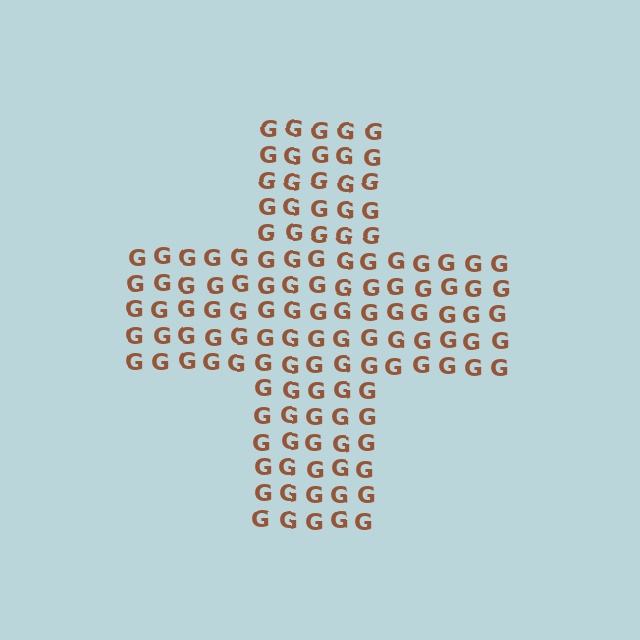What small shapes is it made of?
It is made of small letter G's.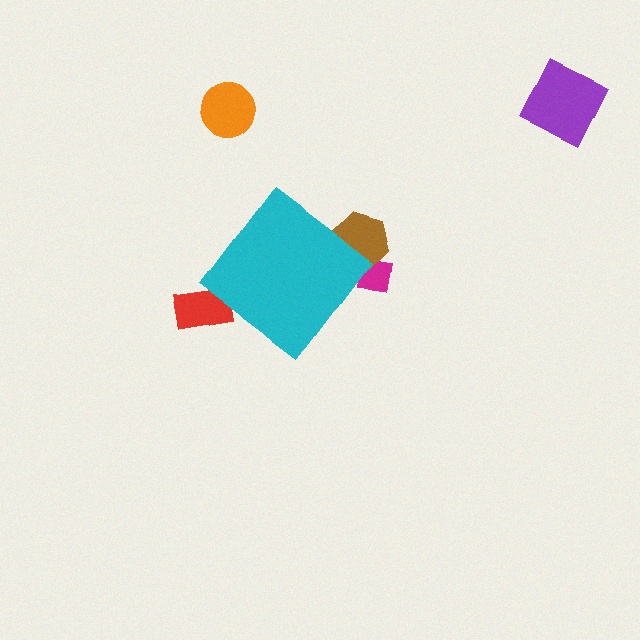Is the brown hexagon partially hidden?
Yes, the brown hexagon is partially hidden behind the cyan diamond.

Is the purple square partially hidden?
No, the purple square is fully visible.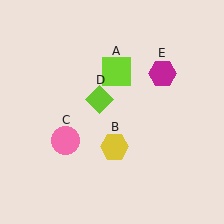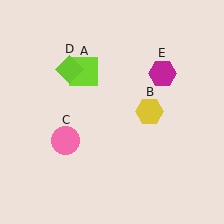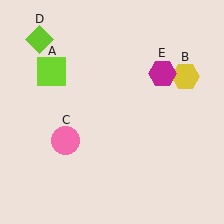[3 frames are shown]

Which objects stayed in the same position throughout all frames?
Pink circle (object C) and magenta hexagon (object E) remained stationary.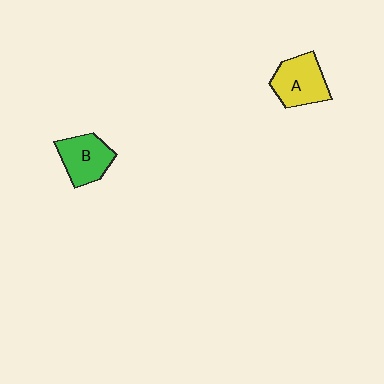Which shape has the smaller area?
Shape B (green).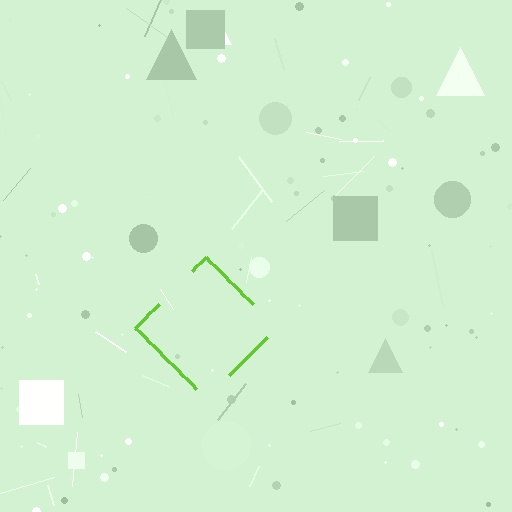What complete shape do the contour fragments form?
The contour fragments form a diamond.